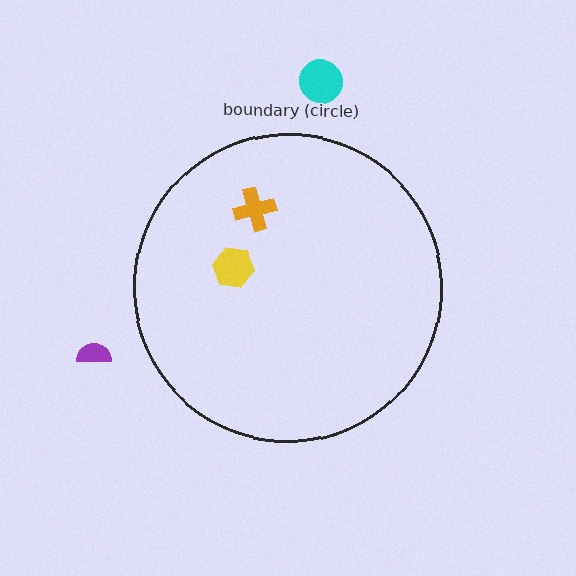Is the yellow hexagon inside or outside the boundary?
Inside.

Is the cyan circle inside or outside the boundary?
Outside.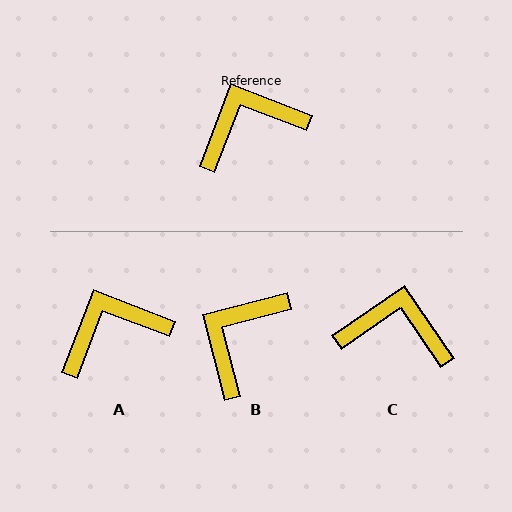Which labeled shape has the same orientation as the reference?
A.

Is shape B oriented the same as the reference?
No, it is off by about 35 degrees.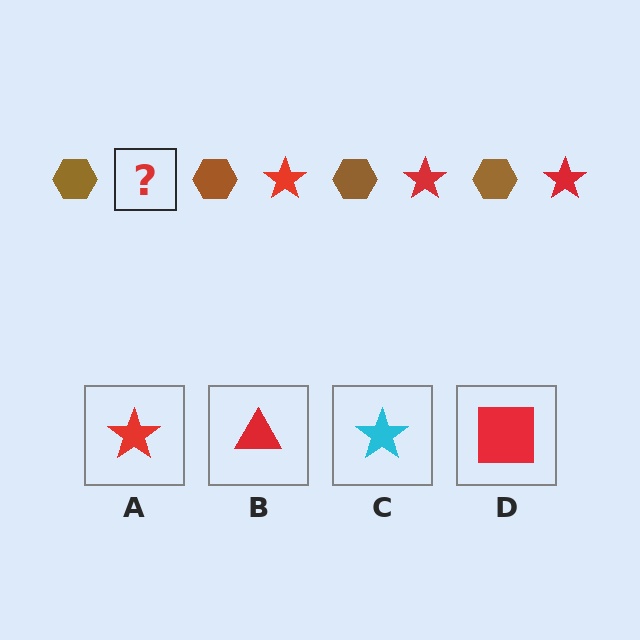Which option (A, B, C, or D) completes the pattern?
A.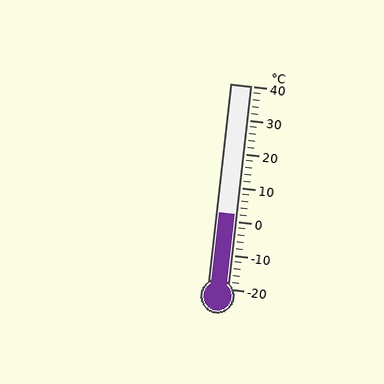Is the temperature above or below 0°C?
The temperature is above 0°C.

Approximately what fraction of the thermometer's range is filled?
The thermometer is filled to approximately 35% of its range.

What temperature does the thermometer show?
The thermometer shows approximately 2°C.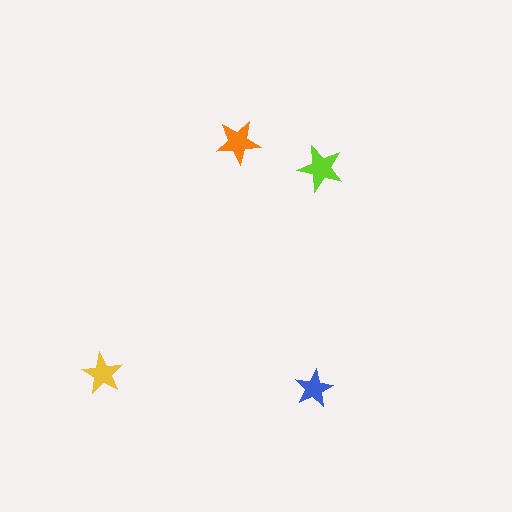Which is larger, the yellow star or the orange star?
The orange one.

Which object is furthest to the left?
The yellow star is leftmost.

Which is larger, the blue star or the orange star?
The orange one.